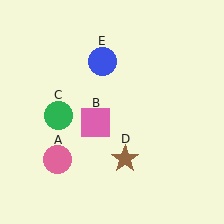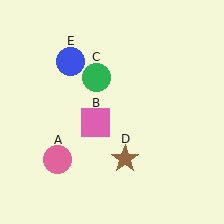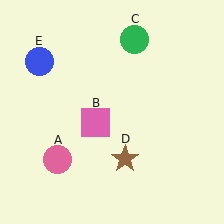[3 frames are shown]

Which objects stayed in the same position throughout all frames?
Pink circle (object A) and pink square (object B) and brown star (object D) remained stationary.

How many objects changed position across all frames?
2 objects changed position: green circle (object C), blue circle (object E).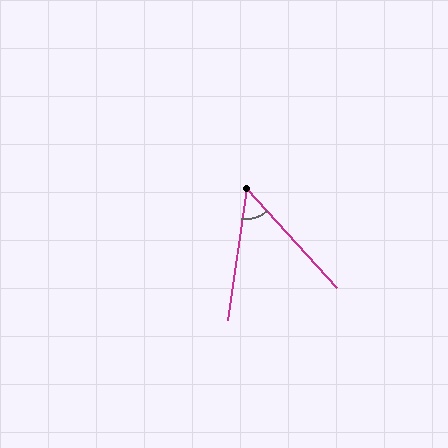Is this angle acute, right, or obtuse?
It is acute.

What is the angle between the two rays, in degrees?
Approximately 50 degrees.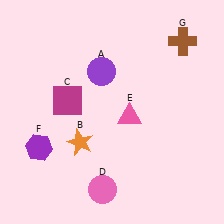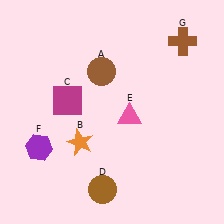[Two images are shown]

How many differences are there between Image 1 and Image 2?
There are 2 differences between the two images.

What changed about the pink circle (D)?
In Image 1, D is pink. In Image 2, it changed to brown.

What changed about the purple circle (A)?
In Image 1, A is purple. In Image 2, it changed to brown.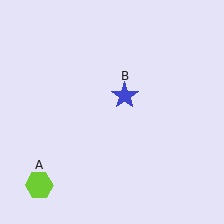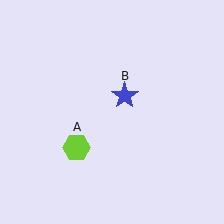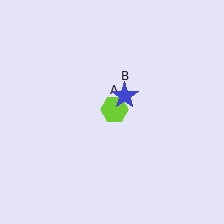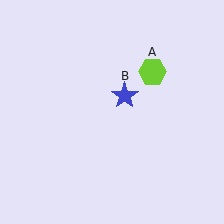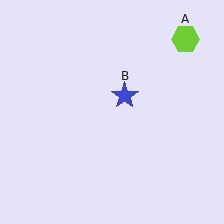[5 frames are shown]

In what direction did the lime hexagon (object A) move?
The lime hexagon (object A) moved up and to the right.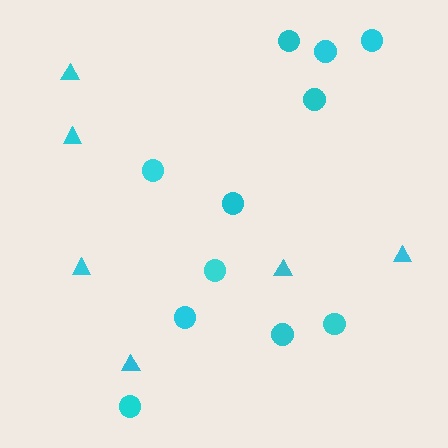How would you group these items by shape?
There are 2 groups: one group of circles (11) and one group of triangles (6).